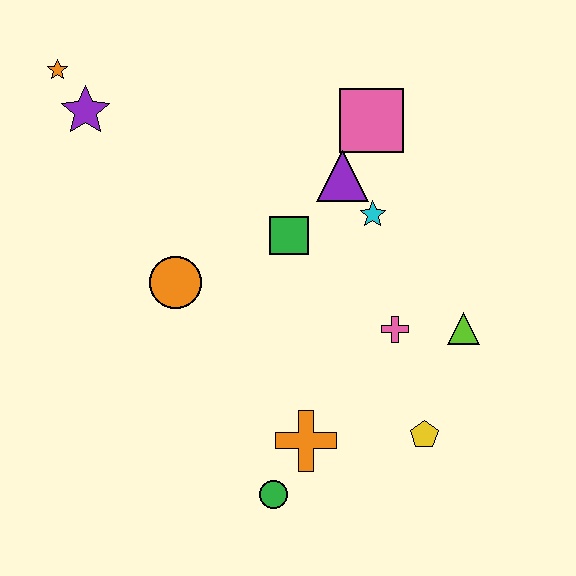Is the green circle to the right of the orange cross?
No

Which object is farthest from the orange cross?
The orange star is farthest from the orange cross.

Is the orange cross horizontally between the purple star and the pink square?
Yes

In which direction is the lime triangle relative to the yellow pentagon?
The lime triangle is above the yellow pentagon.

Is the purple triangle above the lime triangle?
Yes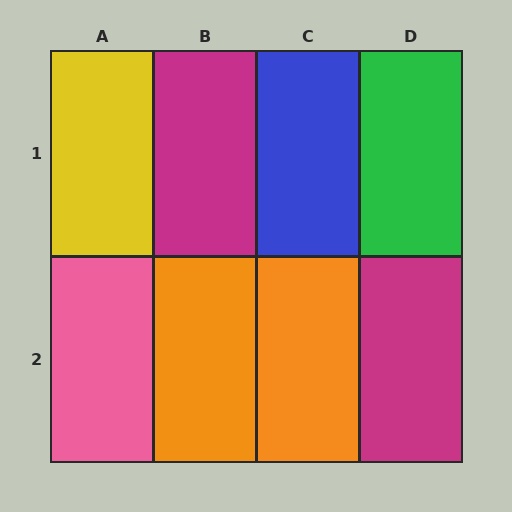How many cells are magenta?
2 cells are magenta.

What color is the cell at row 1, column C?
Blue.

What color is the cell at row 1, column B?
Magenta.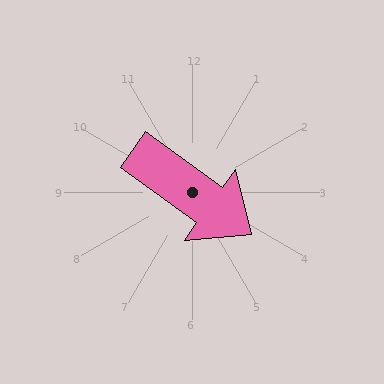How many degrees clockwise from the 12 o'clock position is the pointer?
Approximately 126 degrees.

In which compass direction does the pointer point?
Southeast.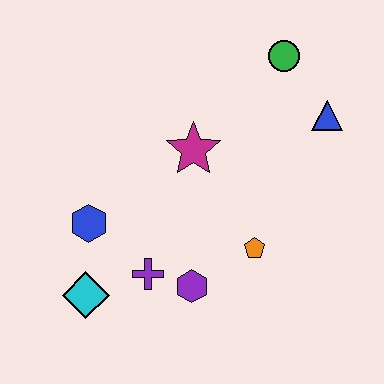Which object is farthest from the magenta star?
The cyan diamond is farthest from the magenta star.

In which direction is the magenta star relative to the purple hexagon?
The magenta star is above the purple hexagon.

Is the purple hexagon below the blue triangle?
Yes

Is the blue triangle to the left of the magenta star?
No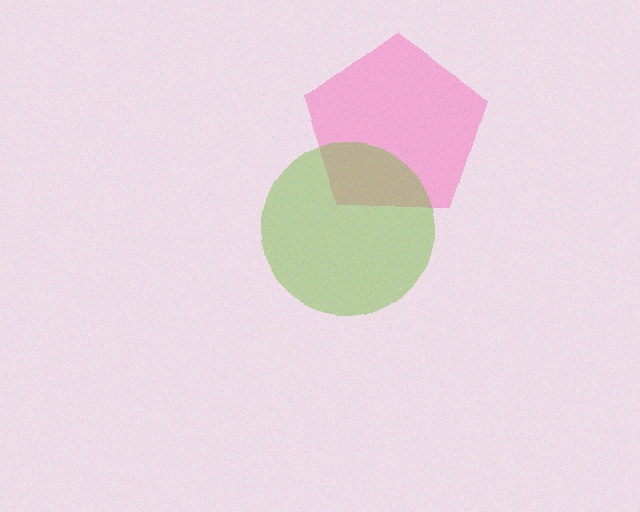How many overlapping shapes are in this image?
There are 2 overlapping shapes in the image.